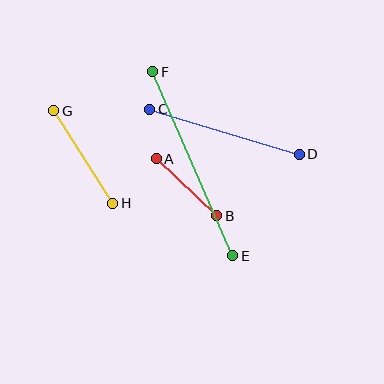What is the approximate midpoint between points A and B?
The midpoint is at approximately (186, 187) pixels.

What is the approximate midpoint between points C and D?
The midpoint is at approximately (224, 132) pixels.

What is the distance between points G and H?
The distance is approximately 110 pixels.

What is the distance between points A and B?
The distance is approximately 83 pixels.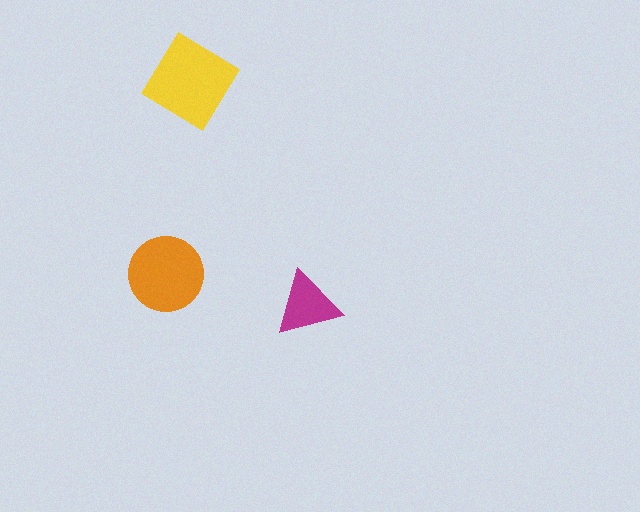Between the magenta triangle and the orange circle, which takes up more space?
The orange circle.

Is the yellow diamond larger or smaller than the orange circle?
Larger.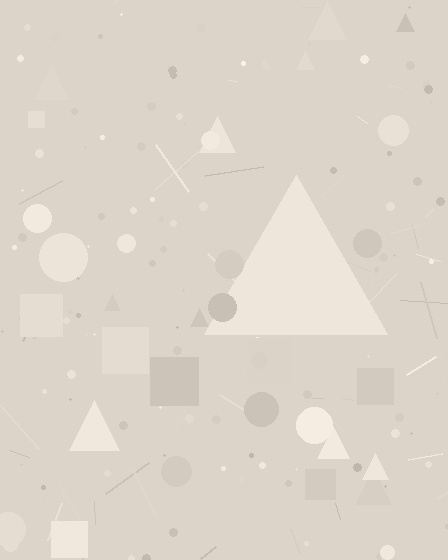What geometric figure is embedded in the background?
A triangle is embedded in the background.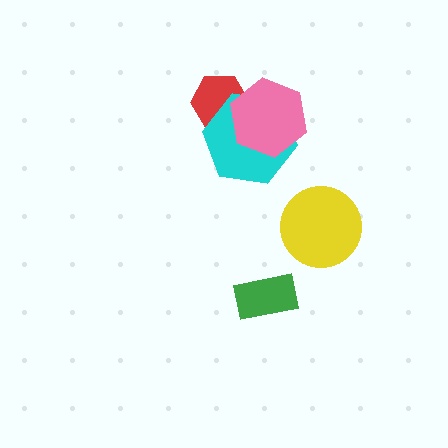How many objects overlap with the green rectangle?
0 objects overlap with the green rectangle.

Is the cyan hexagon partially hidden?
Yes, it is partially covered by another shape.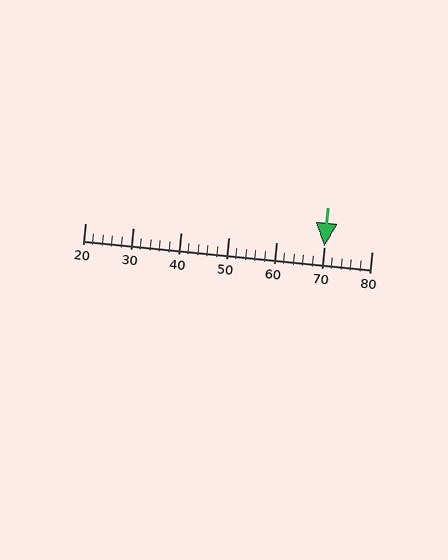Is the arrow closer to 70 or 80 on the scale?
The arrow is closer to 70.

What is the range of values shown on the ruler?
The ruler shows values from 20 to 80.